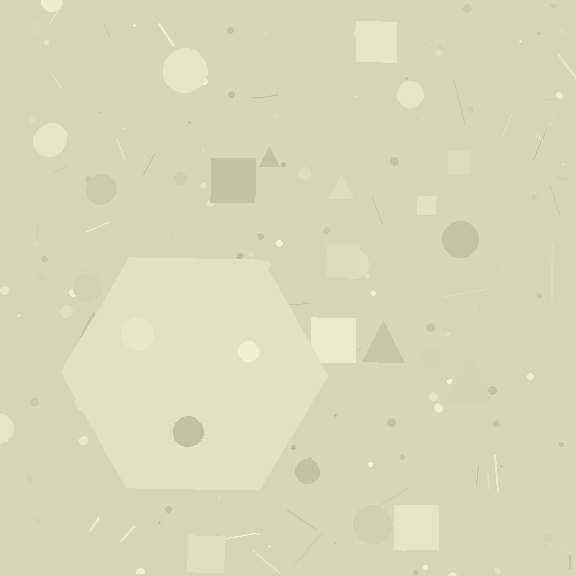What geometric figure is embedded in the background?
A hexagon is embedded in the background.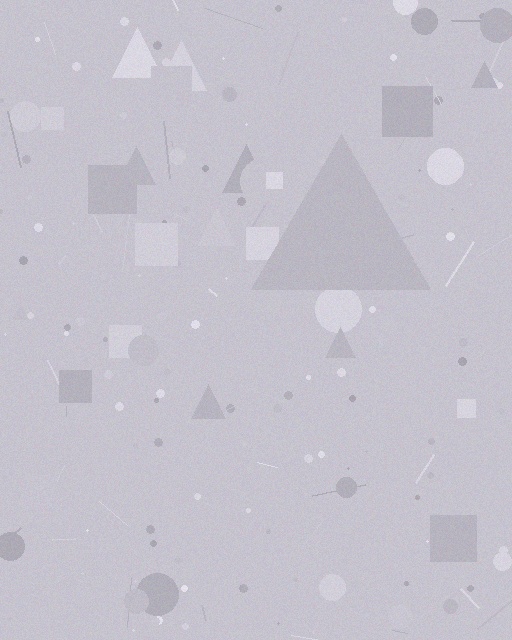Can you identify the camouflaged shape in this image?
The camouflaged shape is a triangle.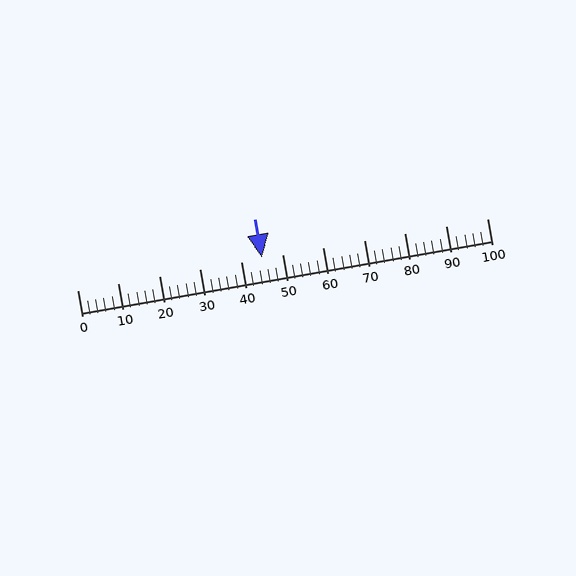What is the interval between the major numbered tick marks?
The major tick marks are spaced 10 units apart.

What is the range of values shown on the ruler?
The ruler shows values from 0 to 100.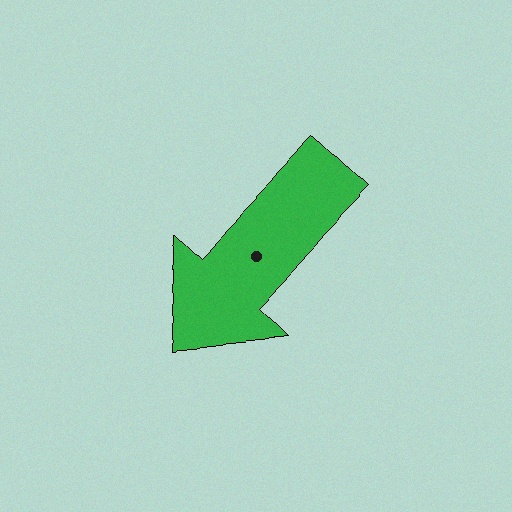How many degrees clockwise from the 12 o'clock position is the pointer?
Approximately 223 degrees.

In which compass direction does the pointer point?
Southwest.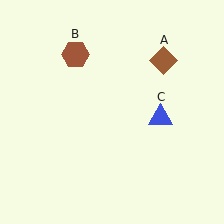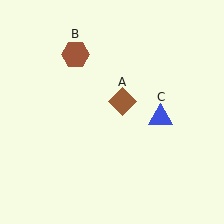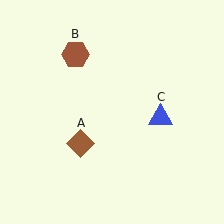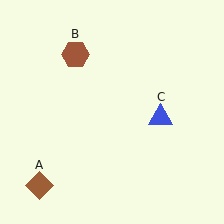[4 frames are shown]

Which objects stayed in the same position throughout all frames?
Brown hexagon (object B) and blue triangle (object C) remained stationary.